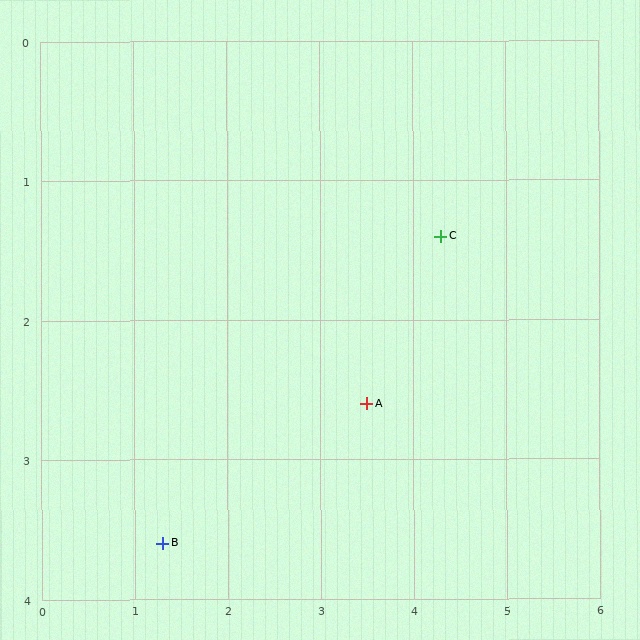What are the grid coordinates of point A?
Point A is at approximately (3.5, 2.6).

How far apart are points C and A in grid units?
Points C and A are about 1.4 grid units apart.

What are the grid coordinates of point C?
Point C is at approximately (4.3, 1.4).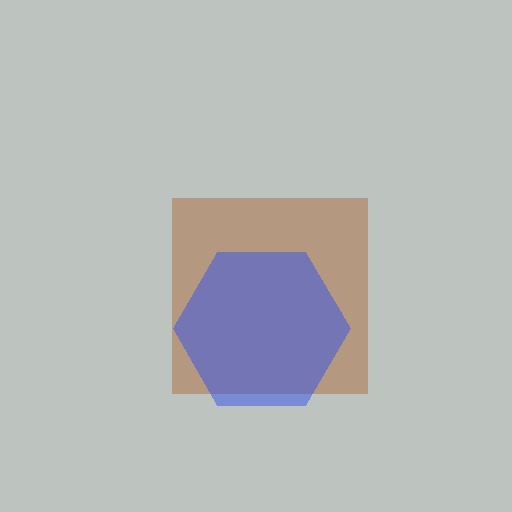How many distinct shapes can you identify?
There are 2 distinct shapes: a brown square, a blue hexagon.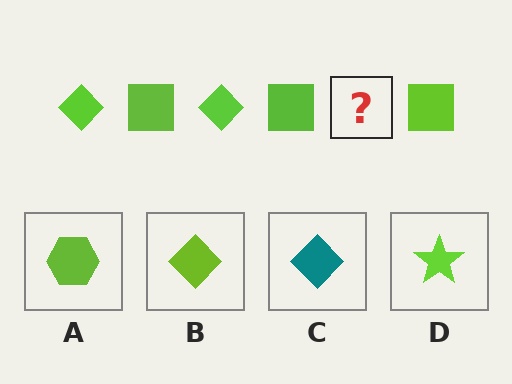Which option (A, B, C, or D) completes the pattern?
B.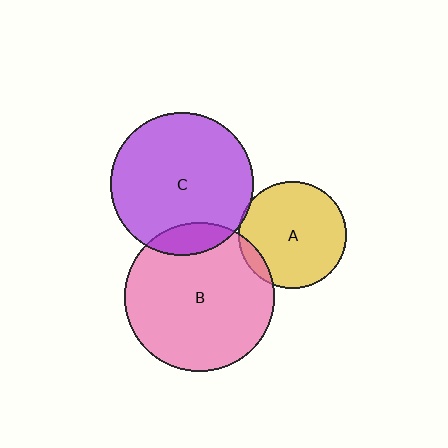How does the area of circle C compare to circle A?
Approximately 1.8 times.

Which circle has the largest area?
Circle B (pink).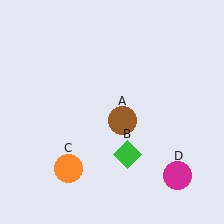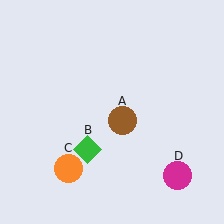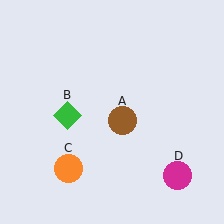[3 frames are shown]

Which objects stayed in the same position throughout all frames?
Brown circle (object A) and orange circle (object C) and magenta circle (object D) remained stationary.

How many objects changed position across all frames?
1 object changed position: green diamond (object B).